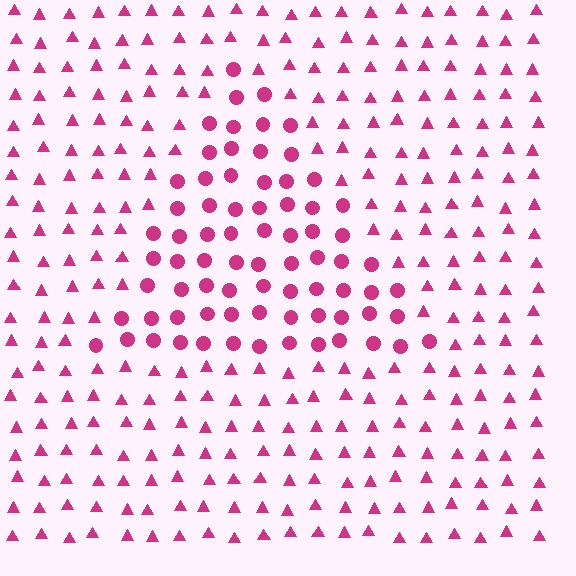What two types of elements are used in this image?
The image uses circles inside the triangle region and triangles outside it.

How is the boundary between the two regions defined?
The boundary is defined by a change in element shape: circles inside vs. triangles outside. All elements share the same color and spacing.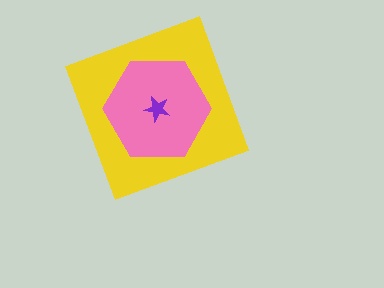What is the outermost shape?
The yellow diamond.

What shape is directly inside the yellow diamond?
The pink hexagon.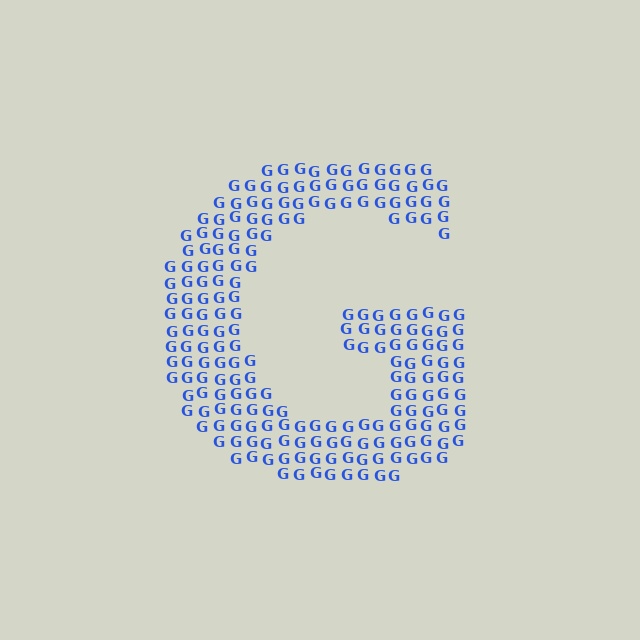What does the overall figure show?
The overall figure shows the letter G.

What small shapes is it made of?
It is made of small letter G's.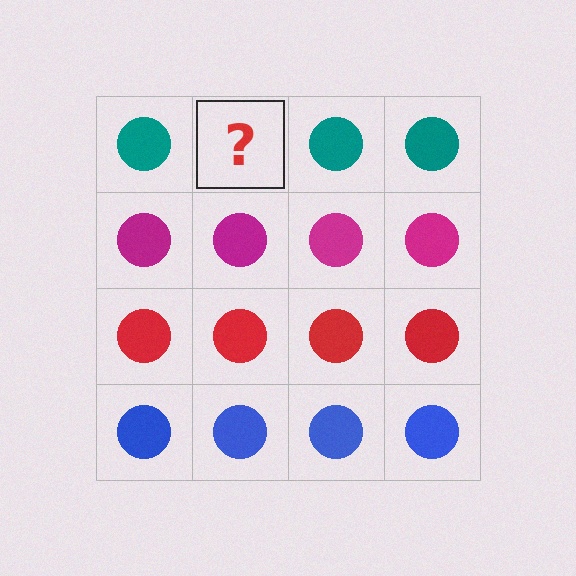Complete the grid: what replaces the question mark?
The question mark should be replaced with a teal circle.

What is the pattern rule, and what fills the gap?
The rule is that each row has a consistent color. The gap should be filled with a teal circle.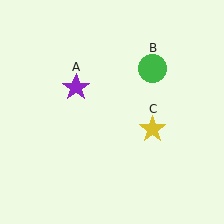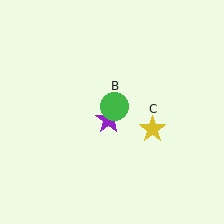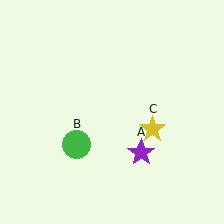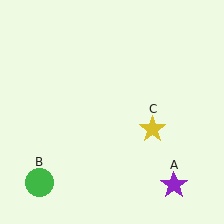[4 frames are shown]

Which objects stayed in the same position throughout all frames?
Yellow star (object C) remained stationary.